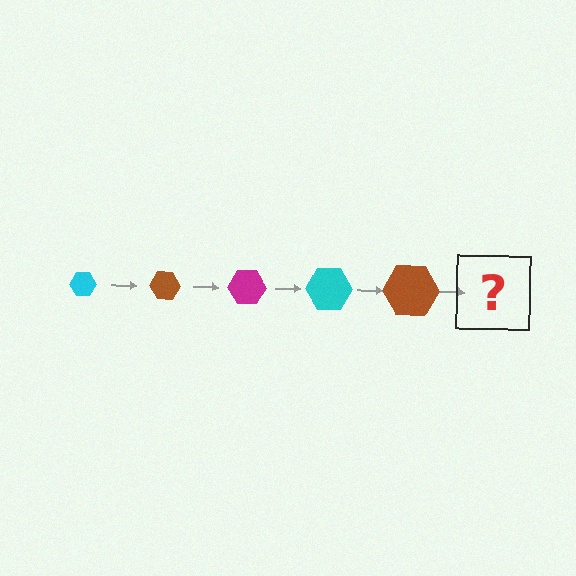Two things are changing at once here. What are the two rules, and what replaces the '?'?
The two rules are that the hexagon grows larger each step and the color cycles through cyan, brown, and magenta. The '?' should be a magenta hexagon, larger than the previous one.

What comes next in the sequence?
The next element should be a magenta hexagon, larger than the previous one.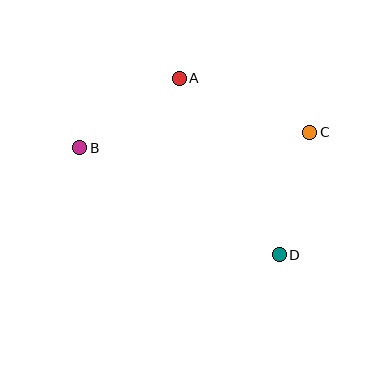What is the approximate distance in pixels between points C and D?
The distance between C and D is approximately 126 pixels.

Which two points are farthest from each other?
Points B and C are farthest from each other.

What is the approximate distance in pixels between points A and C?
The distance between A and C is approximately 141 pixels.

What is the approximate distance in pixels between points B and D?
The distance between B and D is approximately 226 pixels.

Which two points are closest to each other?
Points A and B are closest to each other.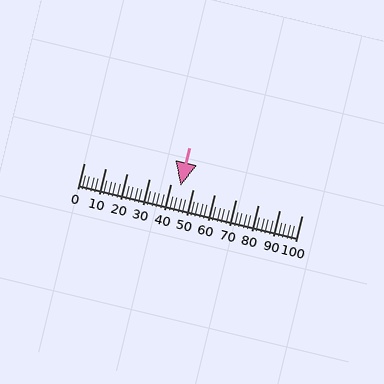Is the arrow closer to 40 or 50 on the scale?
The arrow is closer to 40.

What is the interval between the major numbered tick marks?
The major tick marks are spaced 10 units apart.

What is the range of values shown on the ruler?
The ruler shows values from 0 to 100.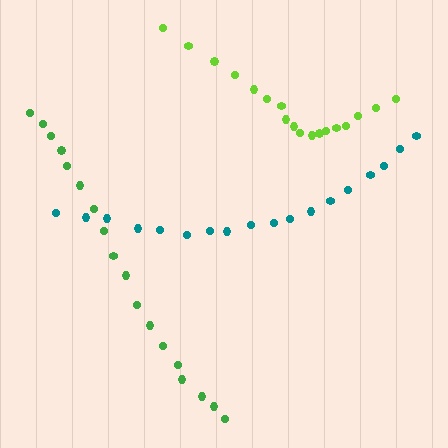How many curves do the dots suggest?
There are 3 distinct paths.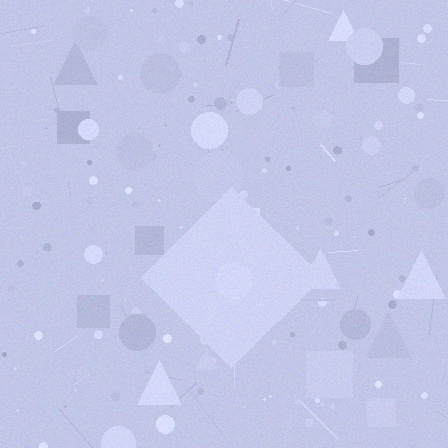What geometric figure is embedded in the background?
A diamond is embedded in the background.